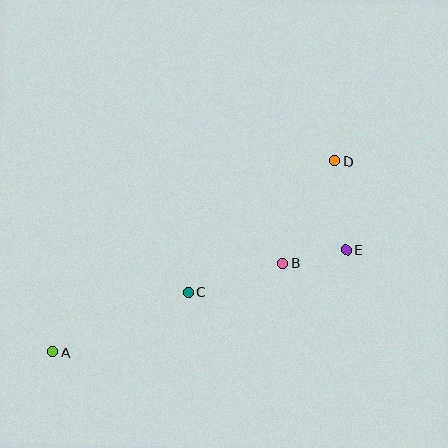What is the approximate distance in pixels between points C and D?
The distance between C and D is approximately 197 pixels.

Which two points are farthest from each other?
Points A and D are farthest from each other.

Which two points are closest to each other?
Points B and E are closest to each other.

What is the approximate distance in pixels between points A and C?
The distance between A and C is approximately 148 pixels.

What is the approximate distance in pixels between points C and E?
The distance between C and E is approximately 164 pixels.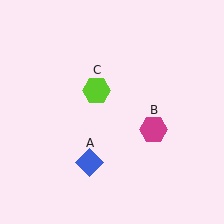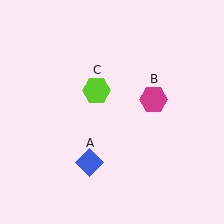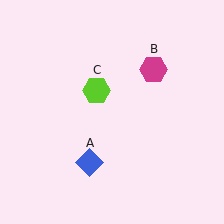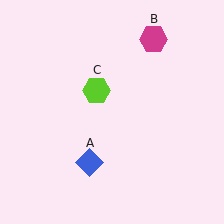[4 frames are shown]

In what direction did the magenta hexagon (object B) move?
The magenta hexagon (object B) moved up.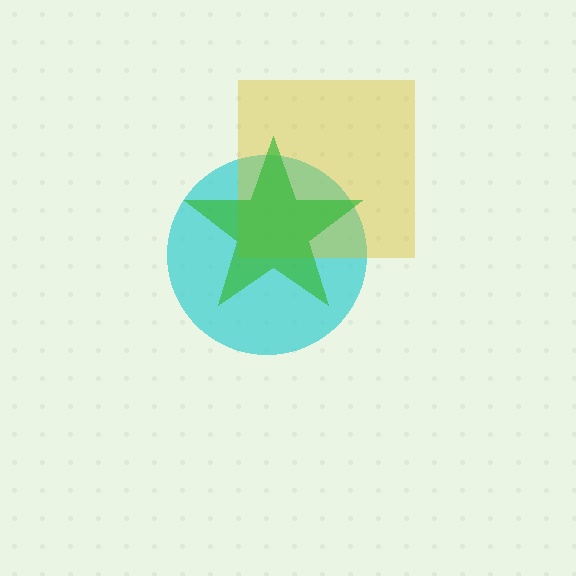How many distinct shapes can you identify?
There are 3 distinct shapes: a cyan circle, a yellow square, a green star.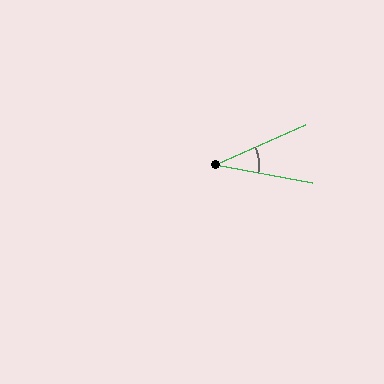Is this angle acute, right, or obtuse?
It is acute.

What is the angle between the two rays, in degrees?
Approximately 34 degrees.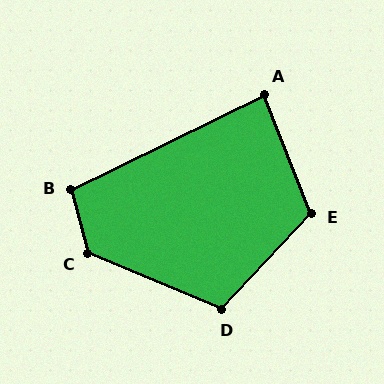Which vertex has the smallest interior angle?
A, at approximately 85 degrees.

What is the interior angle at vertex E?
Approximately 115 degrees (obtuse).